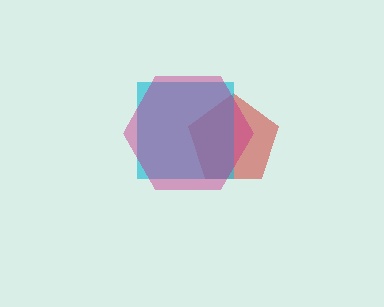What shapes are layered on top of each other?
The layered shapes are: a red pentagon, a cyan square, a magenta hexagon.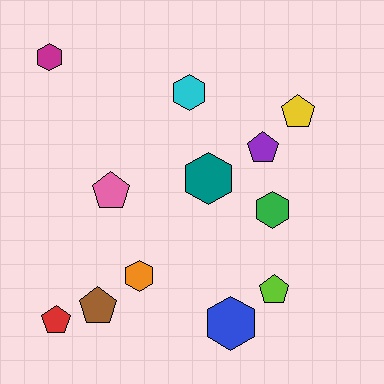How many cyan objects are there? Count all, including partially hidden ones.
There is 1 cyan object.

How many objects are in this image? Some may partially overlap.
There are 12 objects.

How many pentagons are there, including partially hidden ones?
There are 6 pentagons.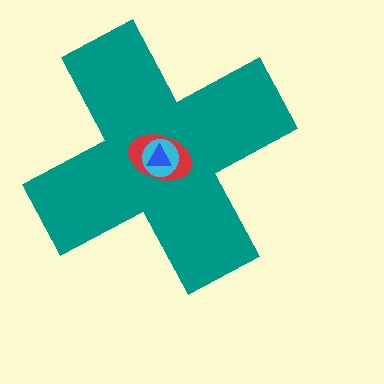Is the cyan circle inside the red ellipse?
Yes.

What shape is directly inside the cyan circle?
The blue triangle.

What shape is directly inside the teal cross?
The red ellipse.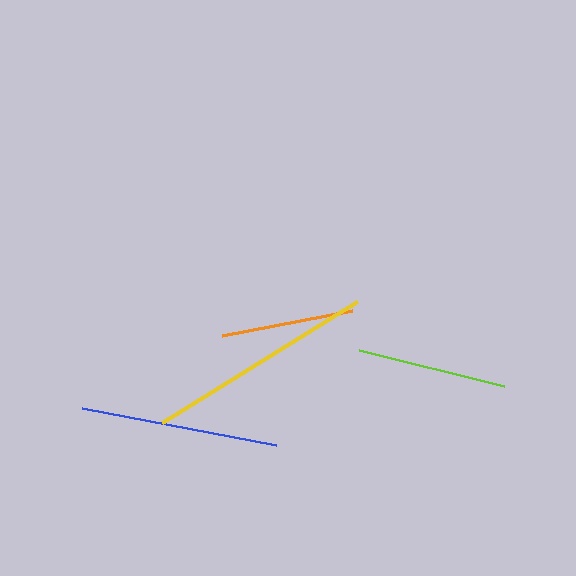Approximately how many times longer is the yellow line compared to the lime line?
The yellow line is approximately 1.5 times the length of the lime line.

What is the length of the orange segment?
The orange segment is approximately 132 pixels long.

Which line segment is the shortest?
The orange line is the shortest at approximately 132 pixels.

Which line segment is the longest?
The yellow line is the longest at approximately 229 pixels.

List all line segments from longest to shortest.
From longest to shortest: yellow, blue, lime, orange.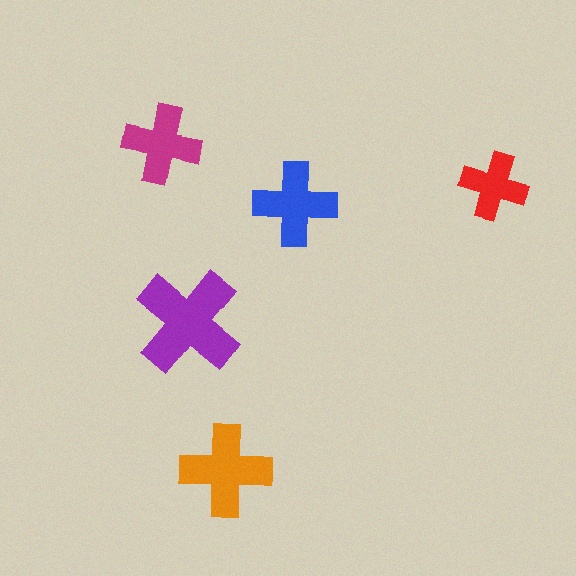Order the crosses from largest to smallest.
the purple one, the orange one, the blue one, the magenta one, the red one.